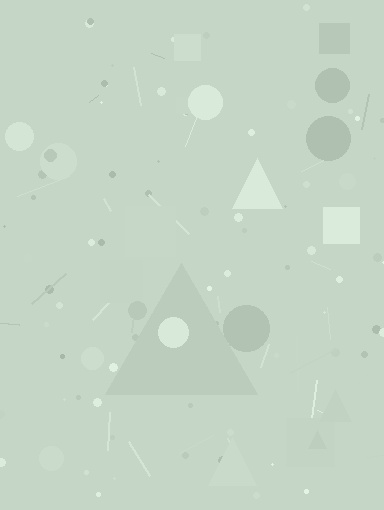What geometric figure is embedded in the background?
A triangle is embedded in the background.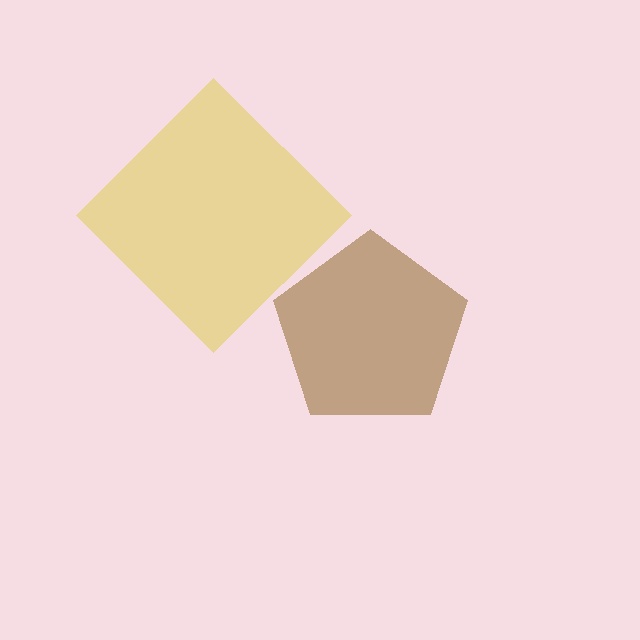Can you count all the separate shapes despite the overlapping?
Yes, there are 2 separate shapes.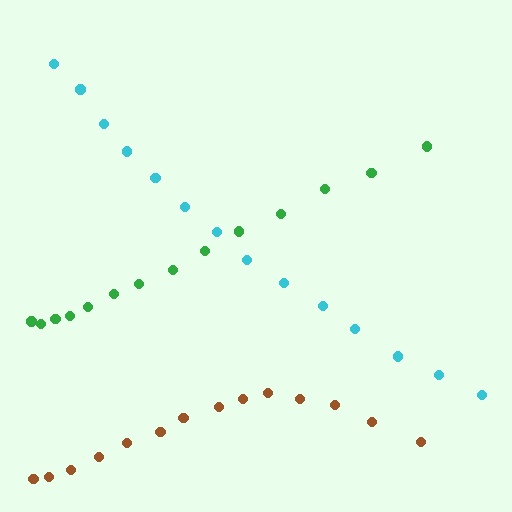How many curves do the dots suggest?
There are 3 distinct paths.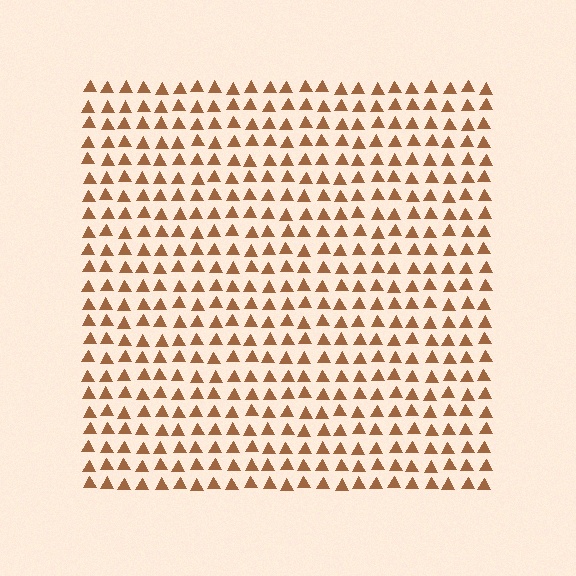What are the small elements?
The small elements are triangles.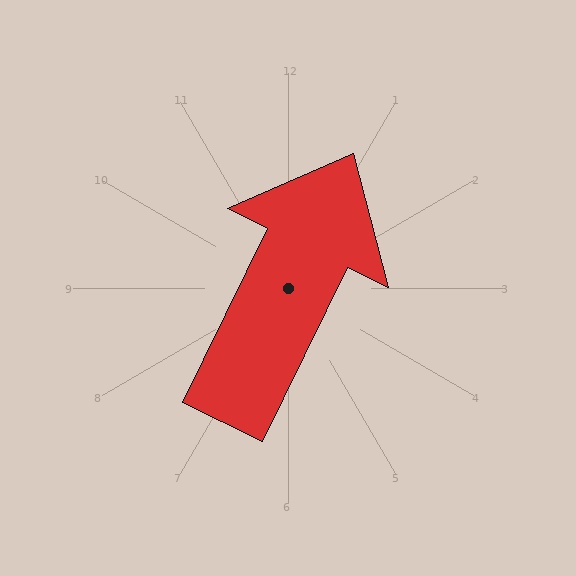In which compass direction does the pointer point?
Northeast.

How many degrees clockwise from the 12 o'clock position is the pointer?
Approximately 26 degrees.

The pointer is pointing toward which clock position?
Roughly 1 o'clock.